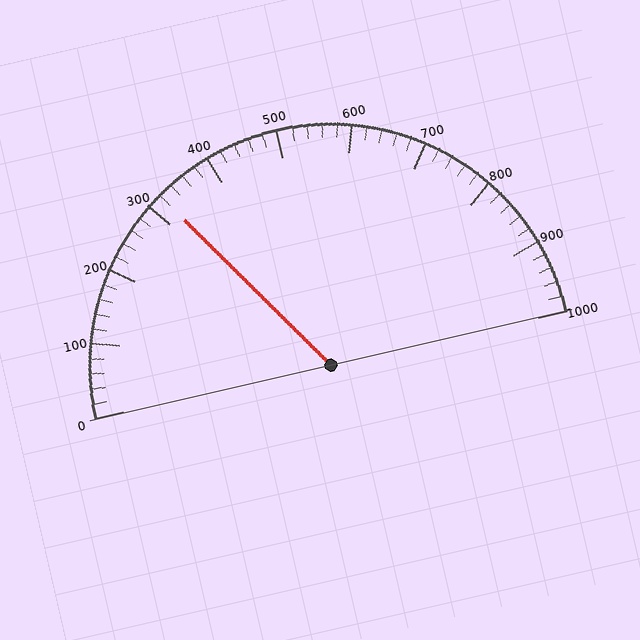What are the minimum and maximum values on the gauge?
The gauge ranges from 0 to 1000.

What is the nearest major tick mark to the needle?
The nearest major tick mark is 300.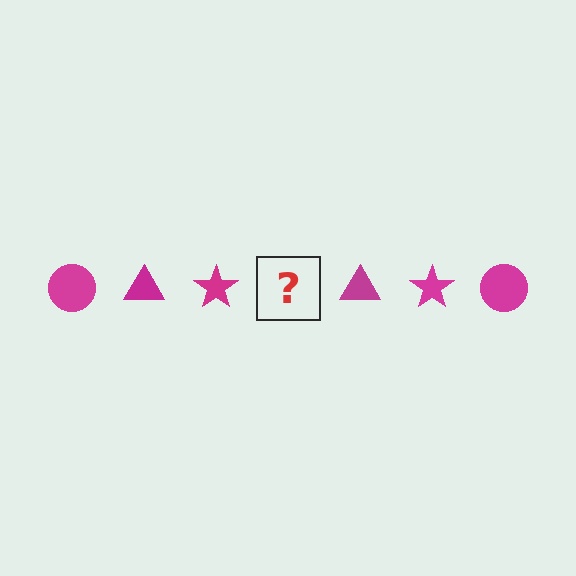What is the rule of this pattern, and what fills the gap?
The rule is that the pattern cycles through circle, triangle, star shapes in magenta. The gap should be filled with a magenta circle.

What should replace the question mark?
The question mark should be replaced with a magenta circle.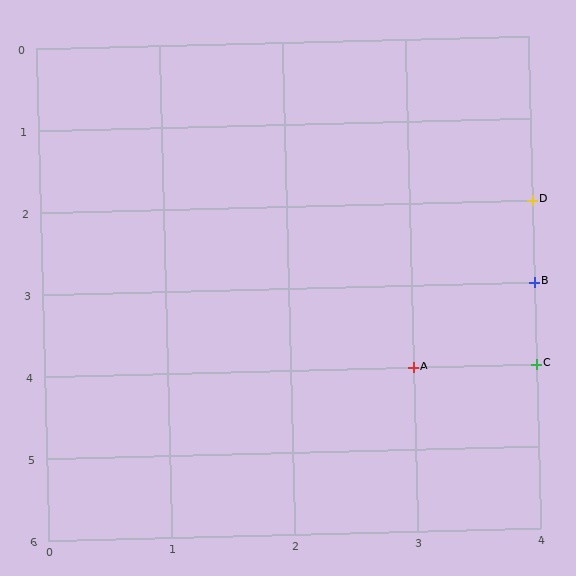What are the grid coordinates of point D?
Point D is at grid coordinates (4, 2).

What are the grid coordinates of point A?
Point A is at grid coordinates (3, 4).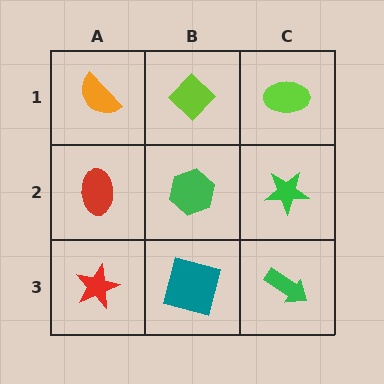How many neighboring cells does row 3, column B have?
3.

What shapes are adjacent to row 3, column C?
A green star (row 2, column C), a teal square (row 3, column B).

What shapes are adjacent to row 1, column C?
A green star (row 2, column C), a lime diamond (row 1, column B).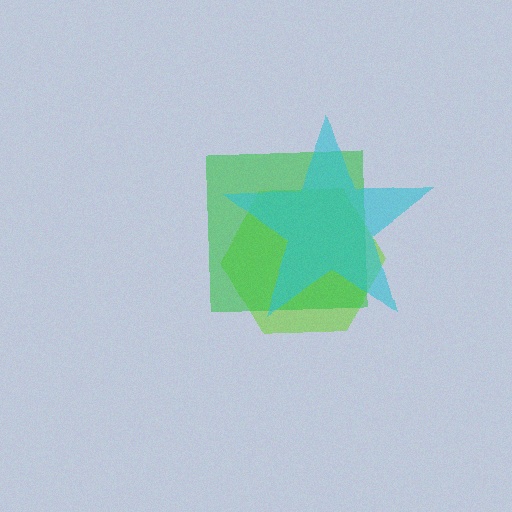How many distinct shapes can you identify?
There are 3 distinct shapes: a lime hexagon, a green square, a cyan star.